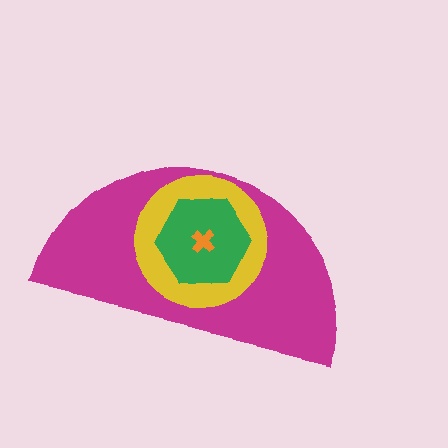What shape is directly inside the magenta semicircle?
The yellow circle.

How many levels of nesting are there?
4.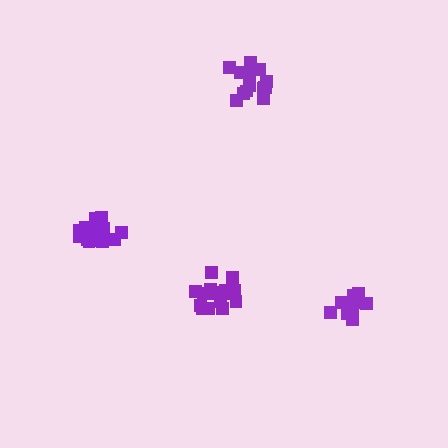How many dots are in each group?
Group 1: 10 dots, Group 2: 16 dots, Group 3: 16 dots, Group 4: 14 dots (56 total).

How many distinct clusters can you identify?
There are 4 distinct clusters.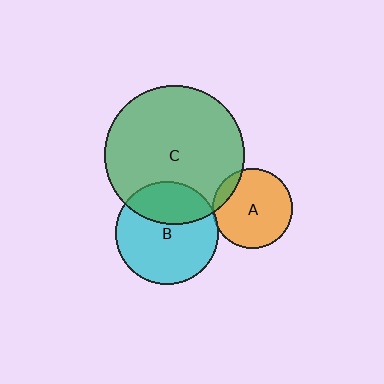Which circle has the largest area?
Circle C (green).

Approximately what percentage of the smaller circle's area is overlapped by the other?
Approximately 30%.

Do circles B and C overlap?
Yes.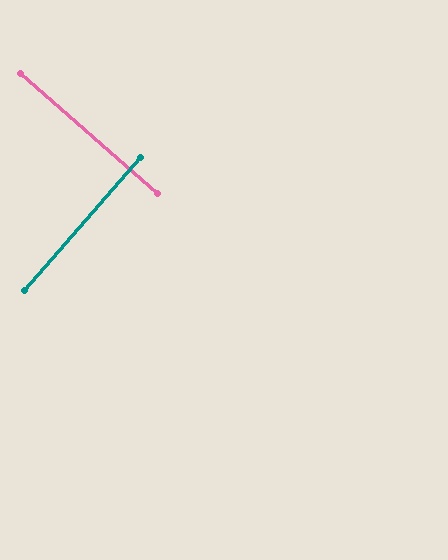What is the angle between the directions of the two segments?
Approximately 89 degrees.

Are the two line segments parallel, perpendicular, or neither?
Perpendicular — they meet at approximately 89°.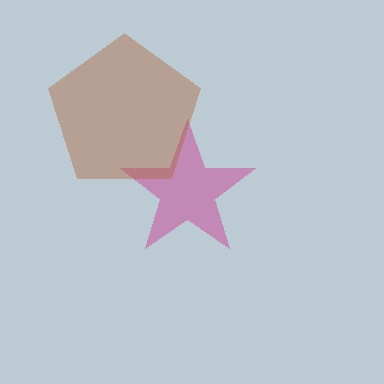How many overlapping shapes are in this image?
There are 2 overlapping shapes in the image.